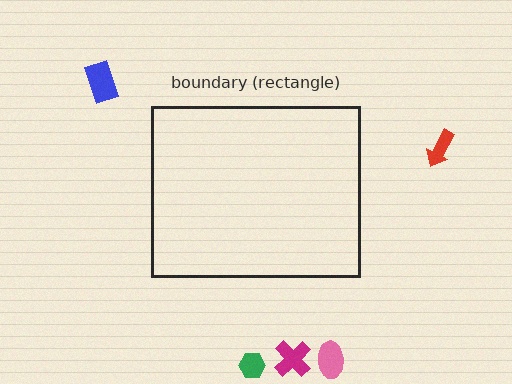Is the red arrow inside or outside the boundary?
Outside.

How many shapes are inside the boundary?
0 inside, 5 outside.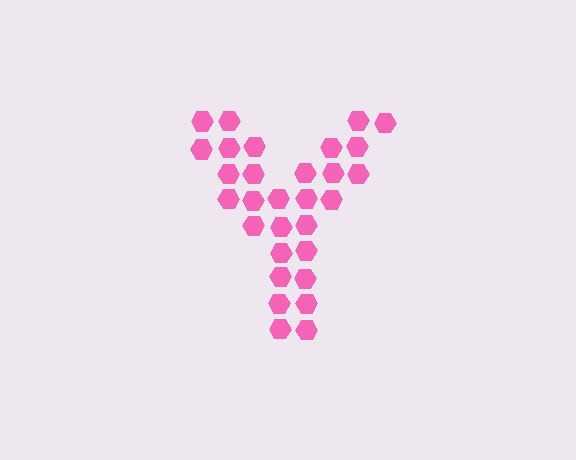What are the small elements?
The small elements are hexagons.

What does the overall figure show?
The overall figure shows the letter Y.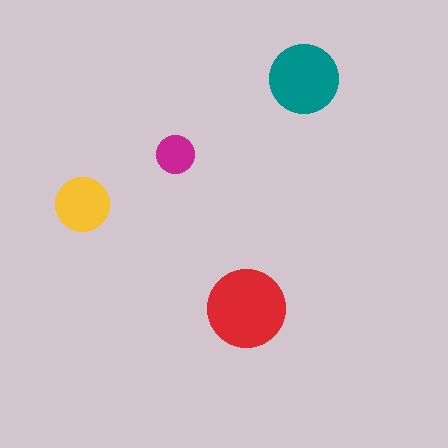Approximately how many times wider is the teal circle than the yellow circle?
About 1.5 times wider.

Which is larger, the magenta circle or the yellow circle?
The yellow one.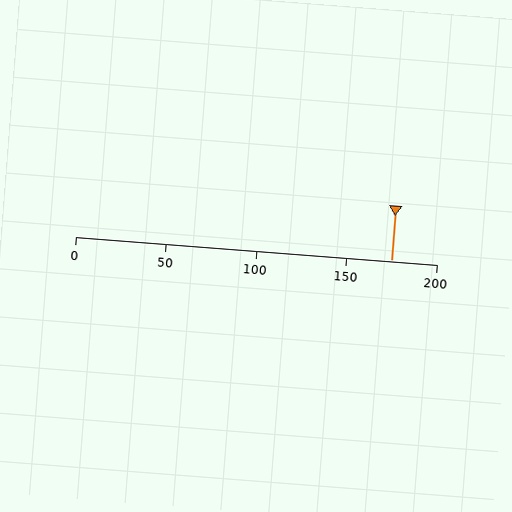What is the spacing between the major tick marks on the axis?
The major ticks are spaced 50 apart.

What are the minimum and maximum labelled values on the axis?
The axis runs from 0 to 200.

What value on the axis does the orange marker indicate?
The marker indicates approximately 175.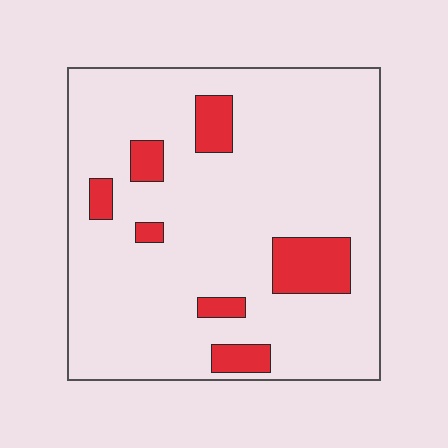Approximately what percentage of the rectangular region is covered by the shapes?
Approximately 15%.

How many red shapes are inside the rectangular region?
7.